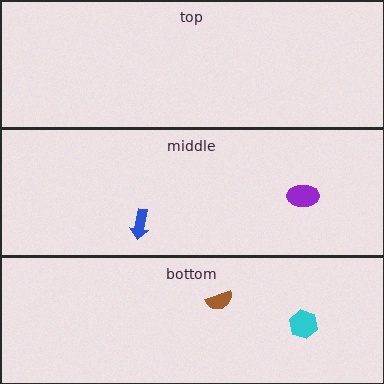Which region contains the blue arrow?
The middle region.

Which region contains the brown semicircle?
The bottom region.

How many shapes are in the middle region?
2.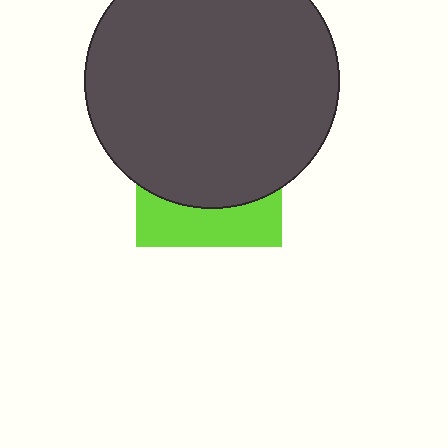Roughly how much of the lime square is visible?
A small part of it is visible (roughly 31%).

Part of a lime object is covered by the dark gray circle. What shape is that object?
It is a square.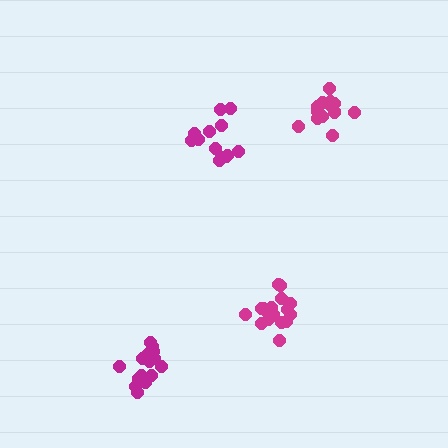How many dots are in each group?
Group 1: 13 dots, Group 2: 17 dots, Group 3: 15 dots, Group 4: 14 dots (59 total).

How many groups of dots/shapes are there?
There are 4 groups.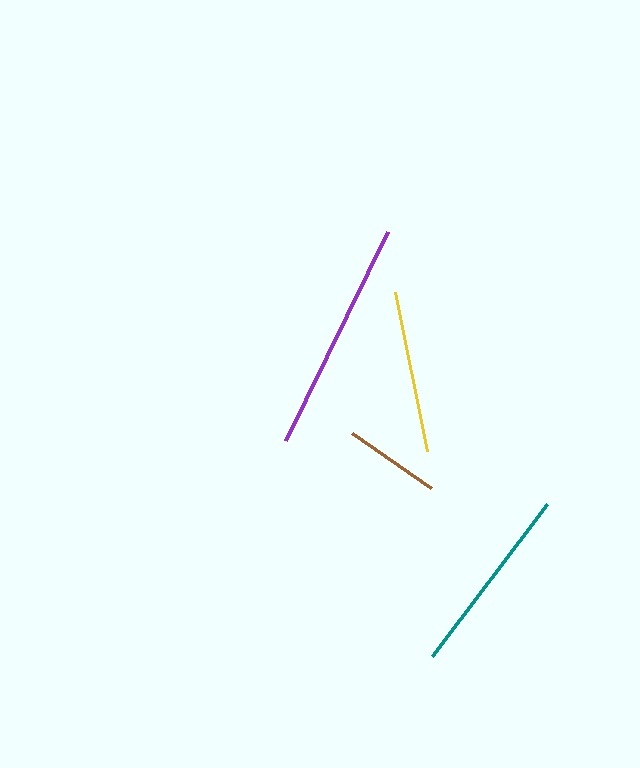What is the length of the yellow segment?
The yellow segment is approximately 162 pixels long.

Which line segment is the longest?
The purple line is the longest at approximately 233 pixels.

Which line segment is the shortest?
The brown line is the shortest at approximately 96 pixels.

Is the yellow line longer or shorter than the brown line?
The yellow line is longer than the brown line.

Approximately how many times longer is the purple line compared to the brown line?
The purple line is approximately 2.4 times the length of the brown line.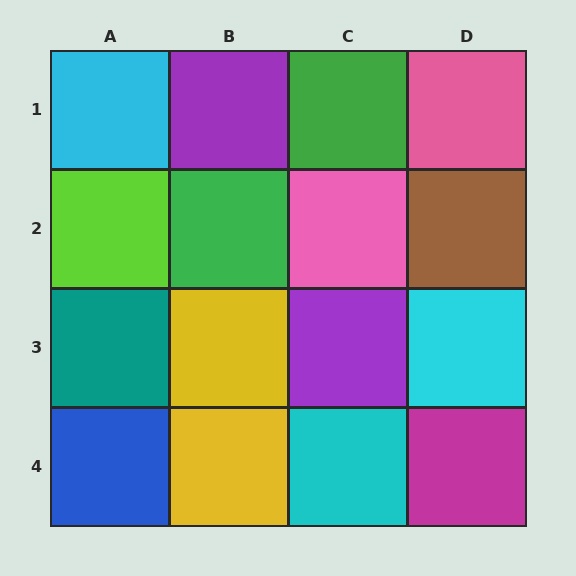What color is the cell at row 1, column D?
Pink.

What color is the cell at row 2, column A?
Lime.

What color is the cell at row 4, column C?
Cyan.